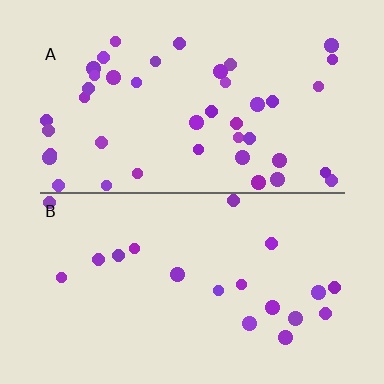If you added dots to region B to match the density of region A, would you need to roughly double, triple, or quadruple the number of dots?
Approximately double.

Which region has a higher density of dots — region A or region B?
A (the top).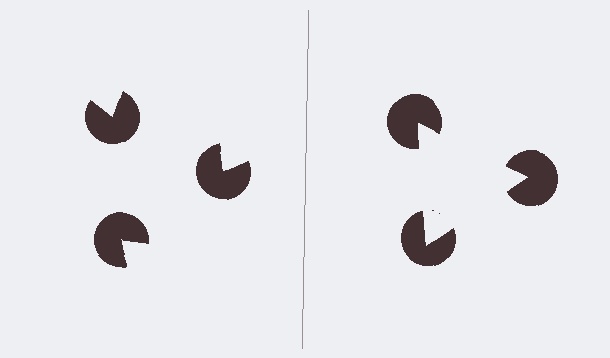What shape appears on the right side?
An illusory triangle.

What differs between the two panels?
The pac-man discs are positioned identically on both sides; only the wedge orientations differ. On the right they align to a triangle; on the left they are misaligned.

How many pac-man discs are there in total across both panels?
6 — 3 on each side.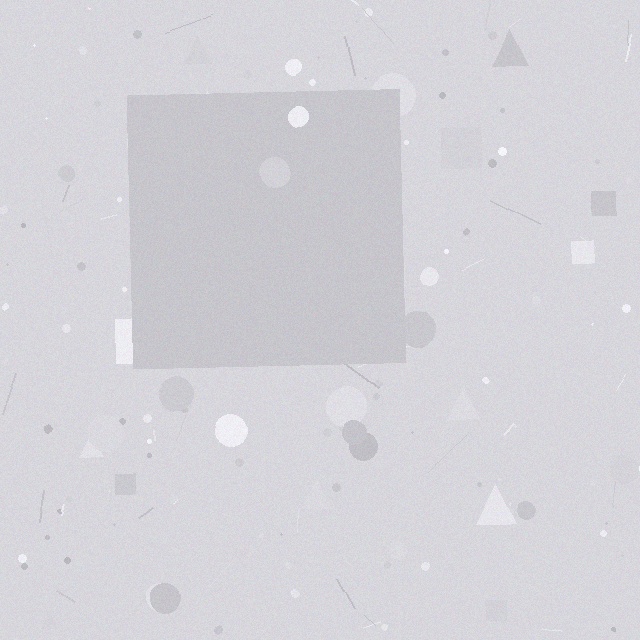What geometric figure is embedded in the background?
A square is embedded in the background.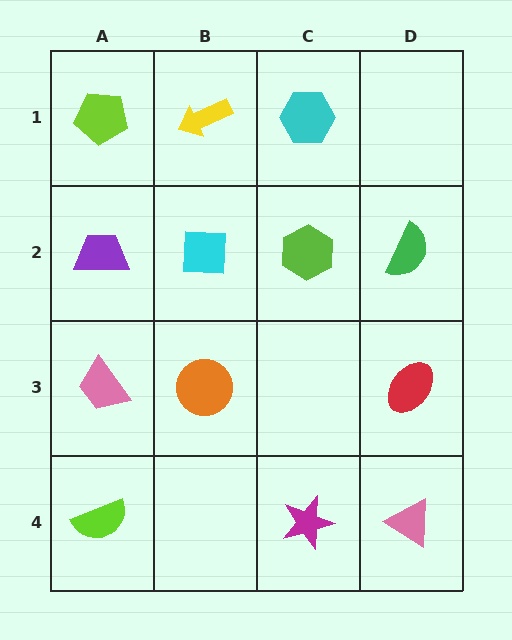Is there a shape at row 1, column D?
No, that cell is empty.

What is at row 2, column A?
A purple trapezoid.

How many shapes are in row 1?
3 shapes.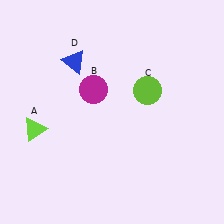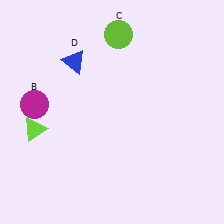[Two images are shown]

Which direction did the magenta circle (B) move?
The magenta circle (B) moved left.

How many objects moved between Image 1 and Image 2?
2 objects moved between the two images.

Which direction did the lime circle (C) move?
The lime circle (C) moved up.